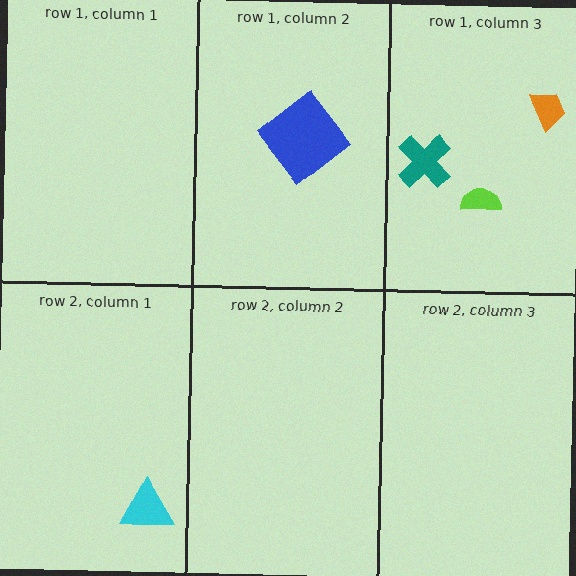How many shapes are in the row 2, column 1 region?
1.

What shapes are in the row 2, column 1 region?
The cyan triangle.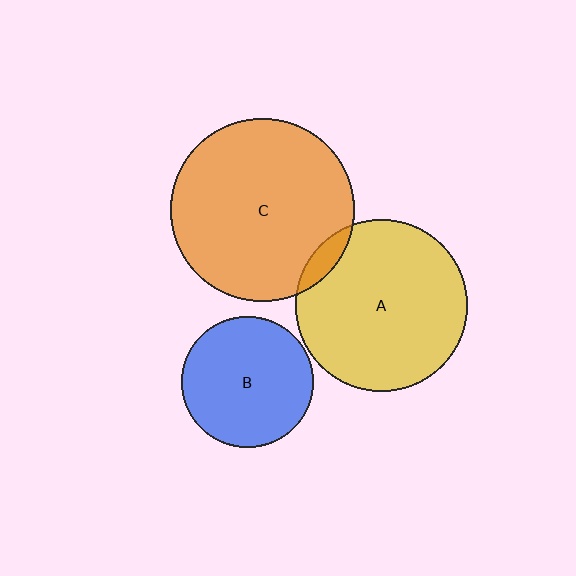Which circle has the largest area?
Circle C (orange).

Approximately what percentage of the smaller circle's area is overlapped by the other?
Approximately 5%.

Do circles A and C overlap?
Yes.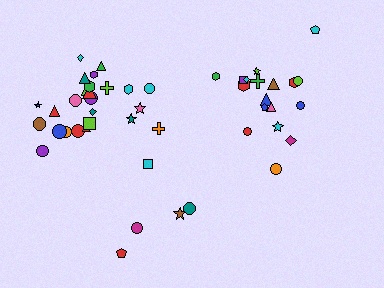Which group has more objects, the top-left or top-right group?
The top-left group.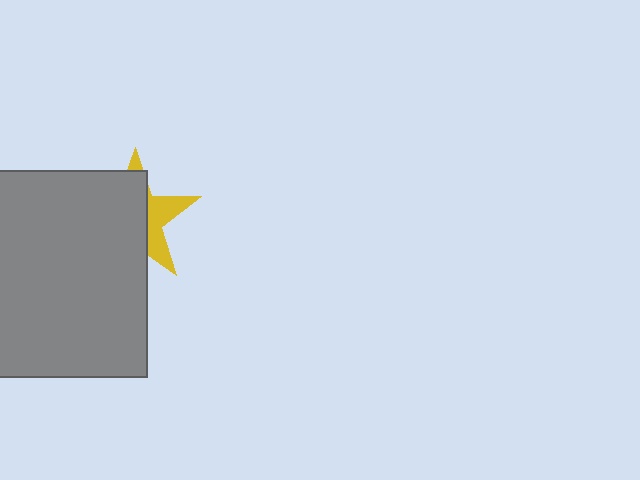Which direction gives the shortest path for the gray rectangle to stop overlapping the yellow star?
Moving left gives the shortest separation.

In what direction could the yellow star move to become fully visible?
The yellow star could move right. That would shift it out from behind the gray rectangle entirely.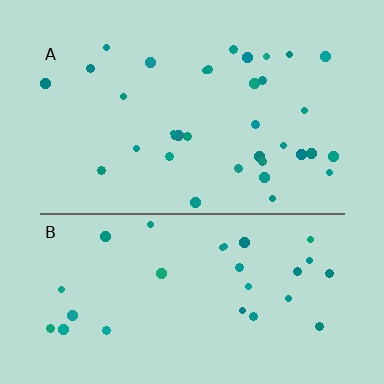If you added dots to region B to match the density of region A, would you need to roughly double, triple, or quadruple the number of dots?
Approximately double.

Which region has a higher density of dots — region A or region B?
A (the top).